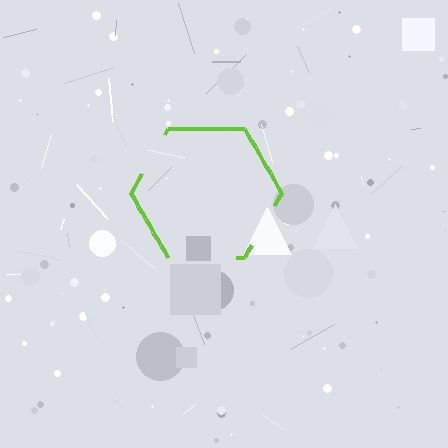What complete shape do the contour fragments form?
The contour fragments form a hexagon.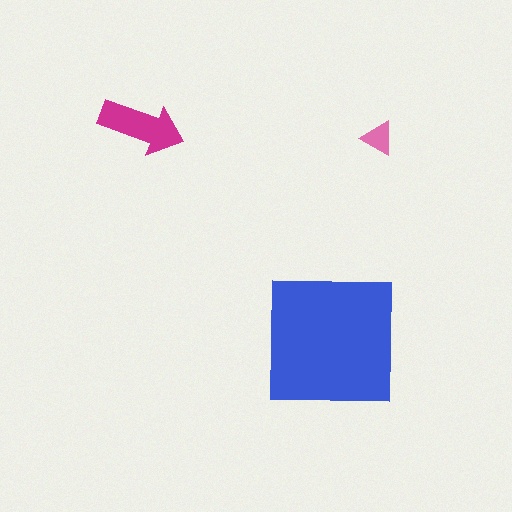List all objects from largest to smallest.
The blue square, the magenta arrow, the pink triangle.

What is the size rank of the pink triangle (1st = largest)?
3rd.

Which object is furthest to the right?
The pink triangle is rightmost.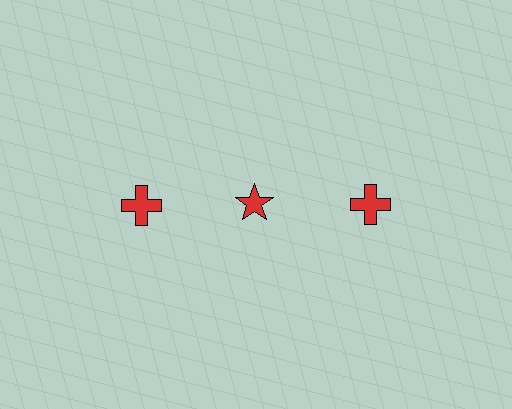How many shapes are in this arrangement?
There are 3 shapes arranged in a grid pattern.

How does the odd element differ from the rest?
It has a different shape: star instead of cross.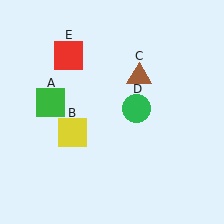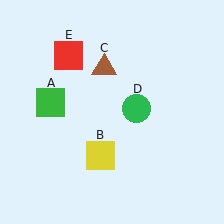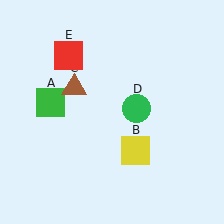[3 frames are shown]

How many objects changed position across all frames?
2 objects changed position: yellow square (object B), brown triangle (object C).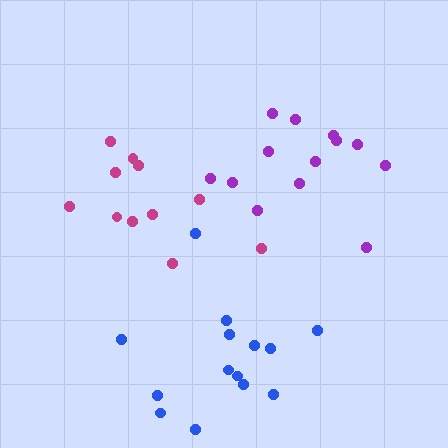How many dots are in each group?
Group 1: 13 dots, Group 2: 11 dots, Group 3: 14 dots (38 total).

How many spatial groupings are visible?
There are 3 spatial groupings.